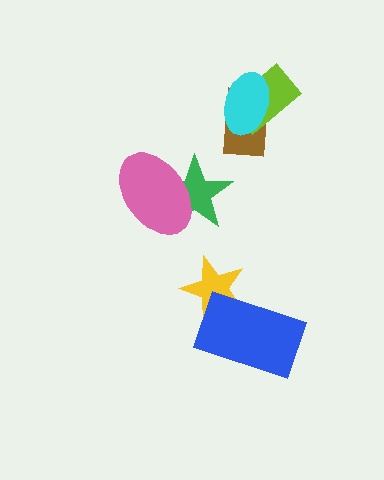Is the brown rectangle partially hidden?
Yes, it is partially covered by another shape.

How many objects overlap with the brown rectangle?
2 objects overlap with the brown rectangle.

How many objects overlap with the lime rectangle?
2 objects overlap with the lime rectangle.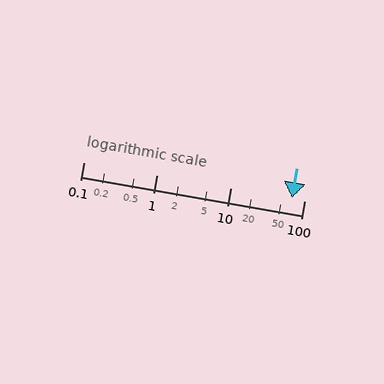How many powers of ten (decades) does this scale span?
The scale spans 3 decades, from 0.1 to 100.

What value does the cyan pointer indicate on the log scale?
The pointer indicates approximately 69.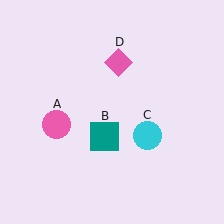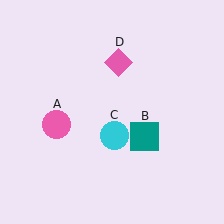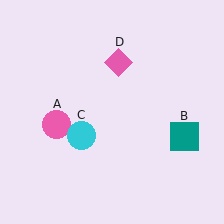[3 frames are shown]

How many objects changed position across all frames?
2 objects changed position: teal square (object B), cyan circle (object C).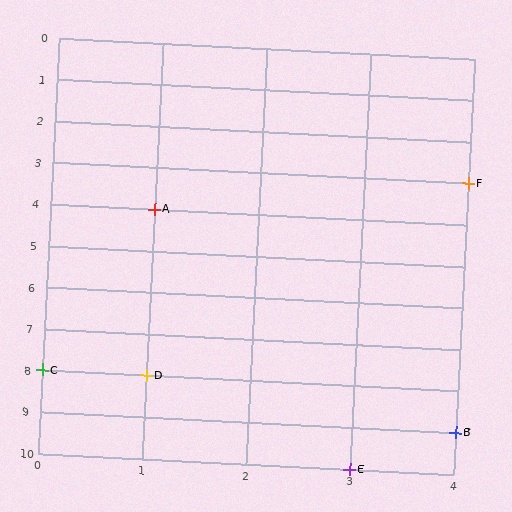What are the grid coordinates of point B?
Point B is at grid coordinates (4, 9).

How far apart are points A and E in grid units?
Points A and E are 2 columns and 6 rows apart (about 6.3 grid units diagonally).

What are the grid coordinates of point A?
Point A is at grid coordinates (1, 4).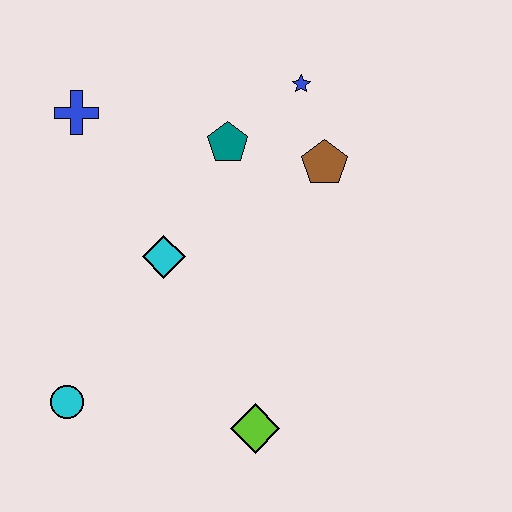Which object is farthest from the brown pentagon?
The cyan circle is farthest from the brown pentagon.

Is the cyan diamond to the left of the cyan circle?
No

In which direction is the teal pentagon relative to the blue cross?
The teal pentagon is to the right of the blue cross.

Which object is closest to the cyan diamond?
The teal pentagon is closest to the cyan diamond.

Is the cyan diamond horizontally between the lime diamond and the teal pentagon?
No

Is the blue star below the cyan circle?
No